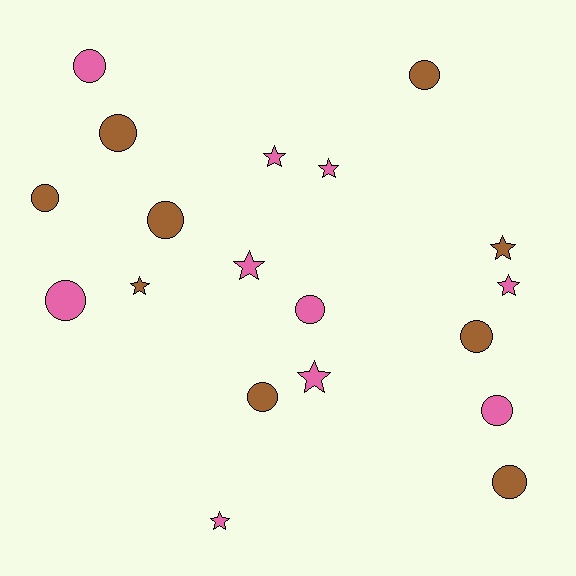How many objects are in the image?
There are 19 objects.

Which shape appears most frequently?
Circle, with 11 objects.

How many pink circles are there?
There are 4 pink circles.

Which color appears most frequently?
Pink, with 10 objects.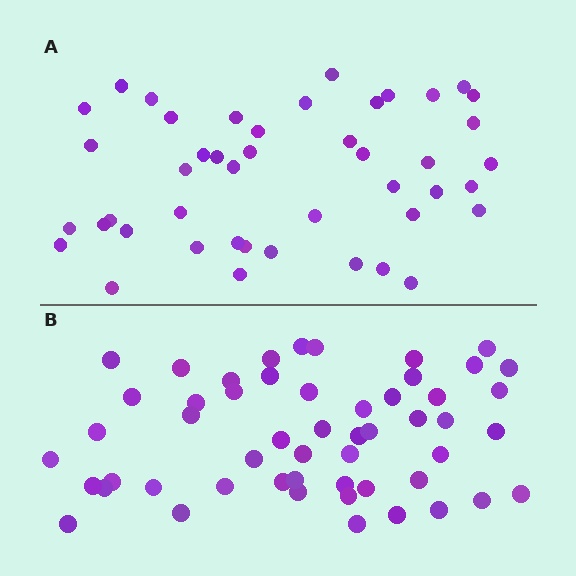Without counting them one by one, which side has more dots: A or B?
Region B (the bottom region) has more dots.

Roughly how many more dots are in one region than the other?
Region B has roughly 8 or so more dots than region A.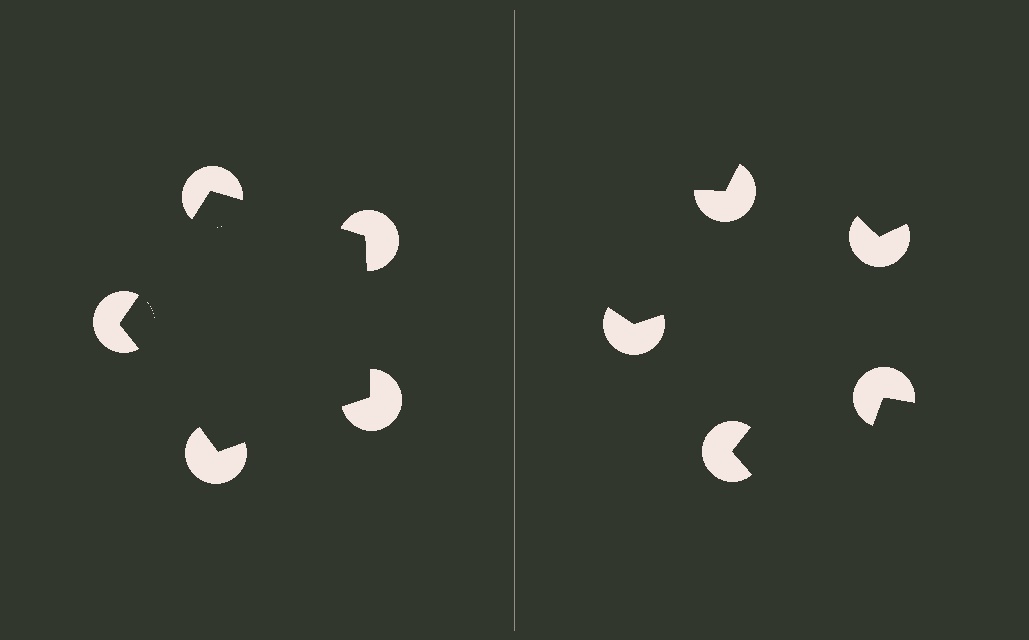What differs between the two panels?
The pac-man discs are positioned identically on both sides; only the wedge orientations differ. On the left they align to a pentagon; on the right they are misaligned.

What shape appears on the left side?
An illusory pentagon.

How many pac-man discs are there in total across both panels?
10 — 5 on each side.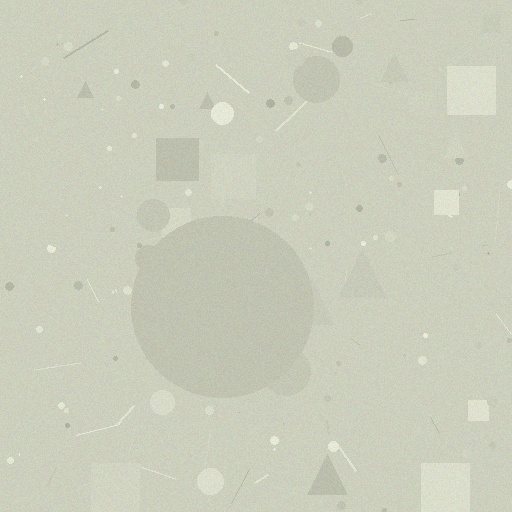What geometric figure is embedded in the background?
A circle is embedded in the background.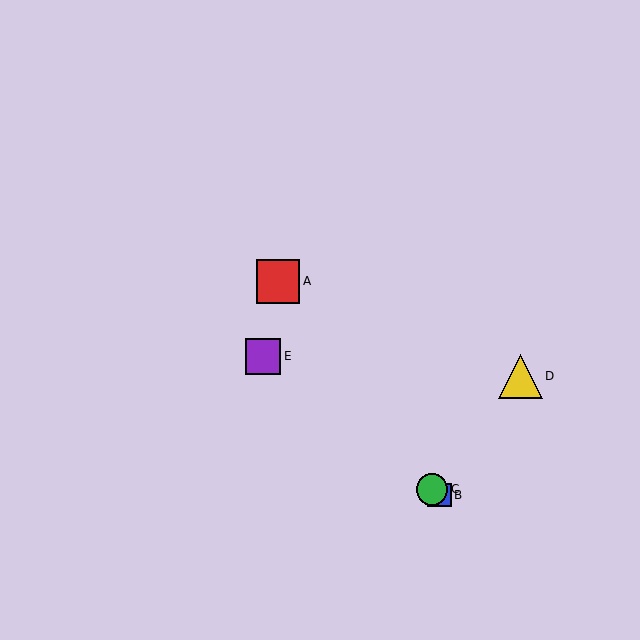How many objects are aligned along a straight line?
3 objects (B, C, E) are aligned along a straight line.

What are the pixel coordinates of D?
Object D is at (520, 376).